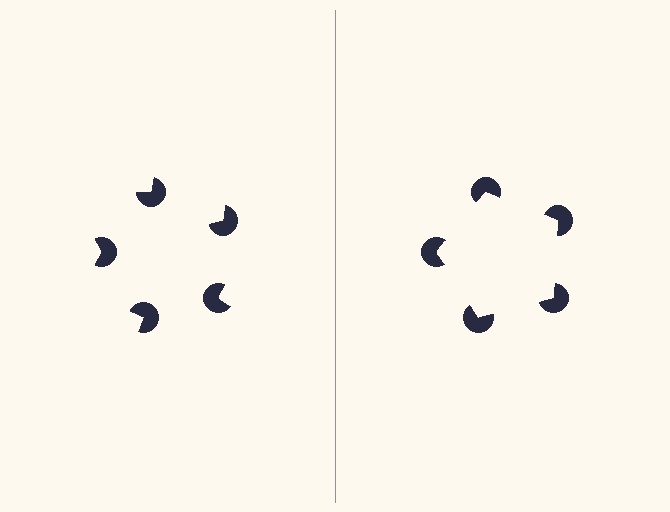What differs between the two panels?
The pac-man discs are positioned identically on both sides; only the wedge orientations differ. On the right they align to a pentagon; on the left they are misaligned.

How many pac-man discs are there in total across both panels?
10 — 5 on each side.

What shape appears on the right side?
An illusory pentagon.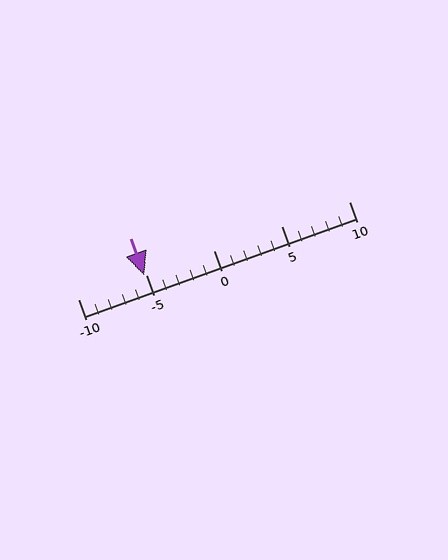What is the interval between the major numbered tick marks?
The major tick marks are spaced 5 units apart.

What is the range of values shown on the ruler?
The ruler shows values from -10 to 10.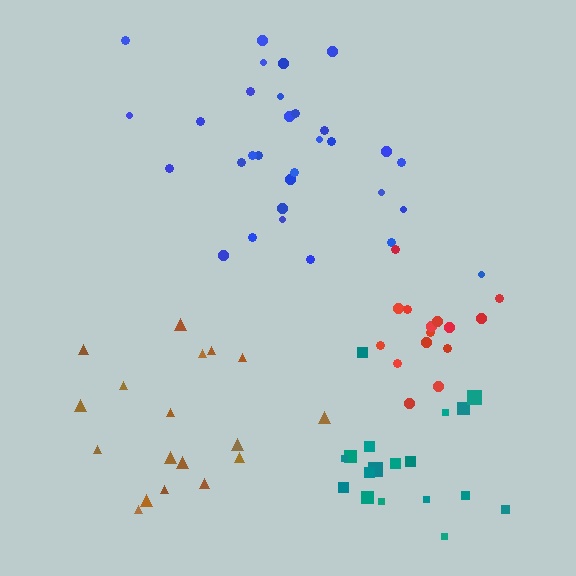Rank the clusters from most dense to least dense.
red, teal, brown, blue.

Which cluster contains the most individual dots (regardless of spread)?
Blue (31).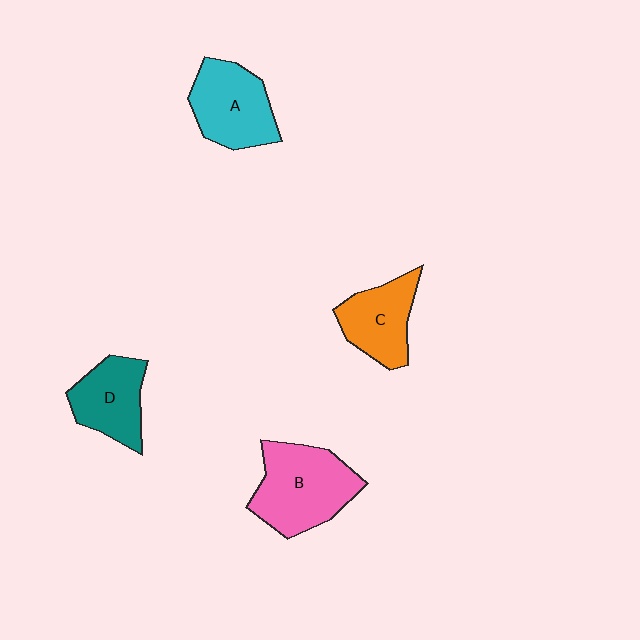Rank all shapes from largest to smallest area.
From largest to smallest: B (pink), A (cyan), D (teal), C (orange).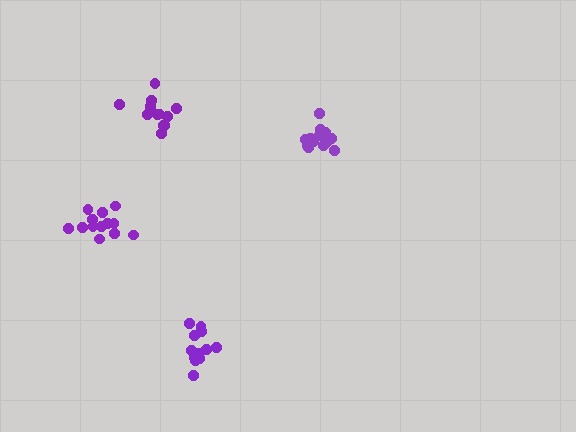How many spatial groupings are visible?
There are 4 spatial groupings.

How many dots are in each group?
Group 1: 12 dots, Group 2: 12 dots, Group 3: 14 dots, Group 4: 13 dots (51 total).